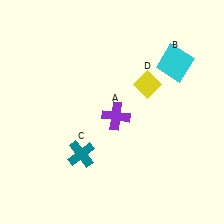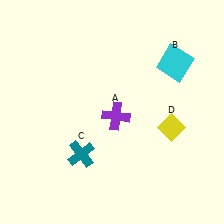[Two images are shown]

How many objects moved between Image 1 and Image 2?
1 object moved between the two images.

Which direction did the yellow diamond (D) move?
The yellow diamond (D) moved down.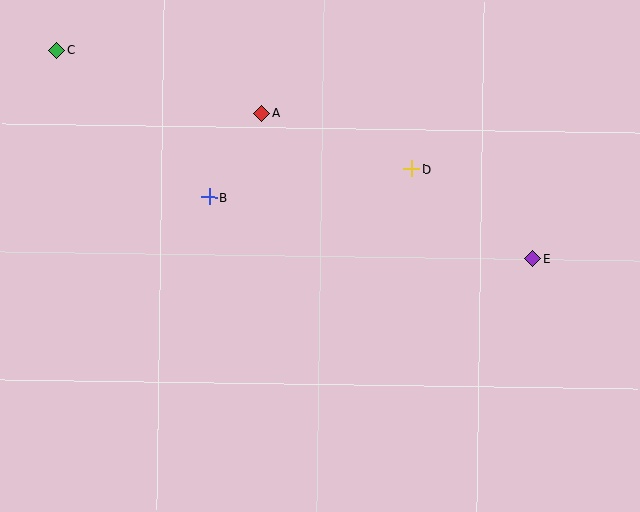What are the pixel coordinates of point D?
Point D is at (412, 169).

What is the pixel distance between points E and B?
The distance between E and B is 329 pixels.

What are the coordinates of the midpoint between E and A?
The midpoint between E and A is at (397, 186).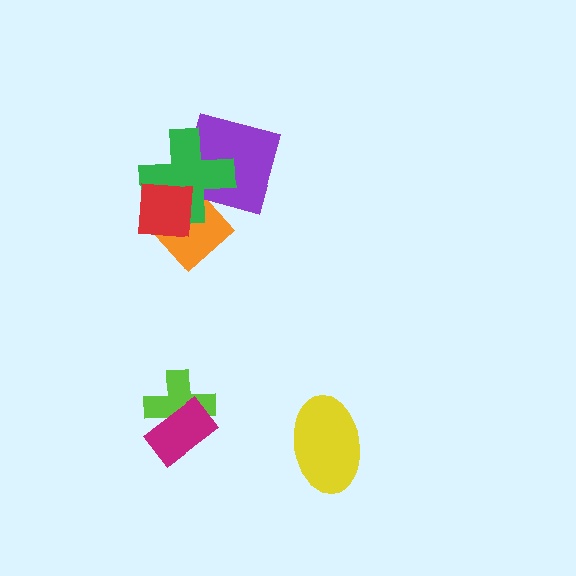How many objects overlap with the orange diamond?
2 objects overlap with the orange diamond.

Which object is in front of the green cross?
The red square is in front of the green cross.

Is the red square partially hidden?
No, no other shape covers it.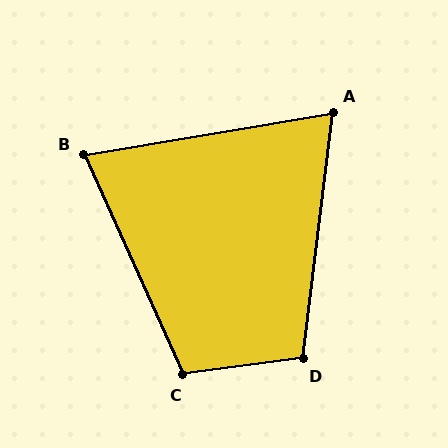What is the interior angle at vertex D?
Approximately 105 degrees (obtuse).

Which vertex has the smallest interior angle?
A, at approximately 73 degrees.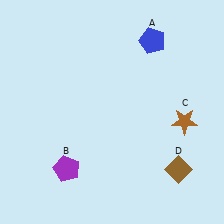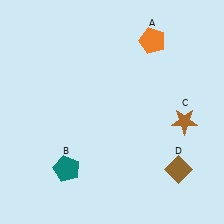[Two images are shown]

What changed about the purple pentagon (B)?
In Image 1, B is purple. In Image 2, it changed to teal.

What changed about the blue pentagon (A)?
In Image 1, A is blue. In Image 2, it changed to orange.